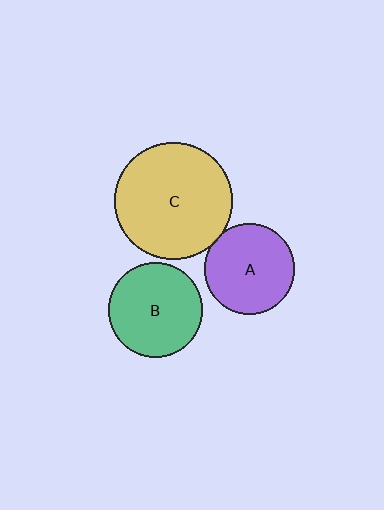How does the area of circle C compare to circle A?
Approximately 1.7 times.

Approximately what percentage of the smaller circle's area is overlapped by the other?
Approximately 5%.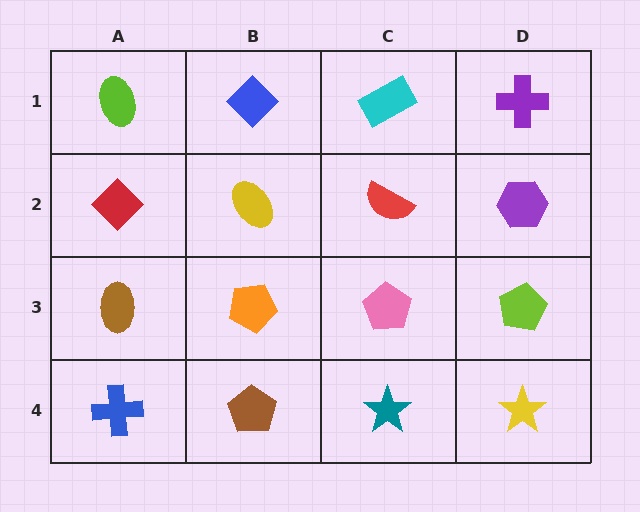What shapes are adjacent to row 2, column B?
A blue diamond (row 1, column B), an orange pentagon (row 3, column B), a red diamond (row 2, column A), a red semicircle (row 2, column C).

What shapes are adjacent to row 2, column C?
A cyan rectangle (row 1, column C), a pink pentagon (row 3, column C), a yellow ellipse (row 2, column B), a purple hexagon (row 2, column D).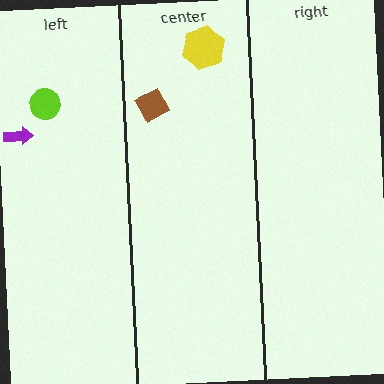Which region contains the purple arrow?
The left region.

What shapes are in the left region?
The lime circle, the purple arrow.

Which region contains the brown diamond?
The center region.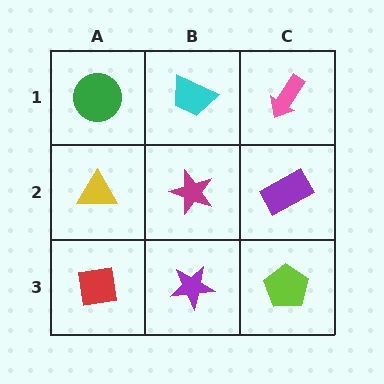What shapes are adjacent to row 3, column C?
A purple rectangle (row 2, column C), a purple star (row 3, column B).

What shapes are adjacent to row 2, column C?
A pink arrow (row 1, column C), a lime pentagon (row 3, column C), a magenta star (row 2, column B).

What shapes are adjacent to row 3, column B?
A magenta star (row 2, column B), a red square (row 3, column A), a lime pentagon (row 3, column C).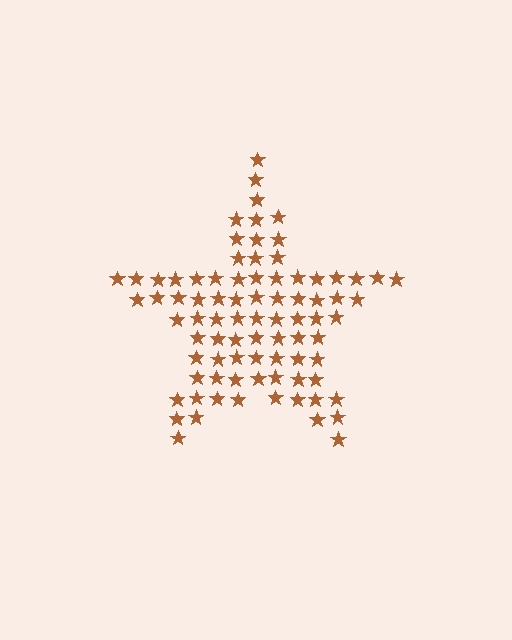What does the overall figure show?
The overall figure shows a star.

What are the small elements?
The small elements are stars.